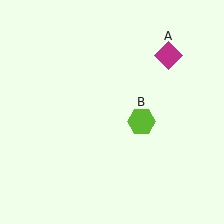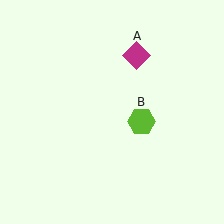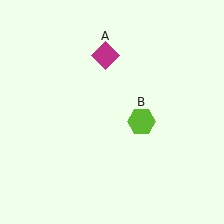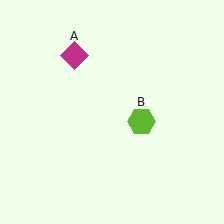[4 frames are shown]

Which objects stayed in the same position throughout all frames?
Lime hexagon (object B) remained stationary.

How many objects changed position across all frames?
1 object changed position: magenta diamond (object A).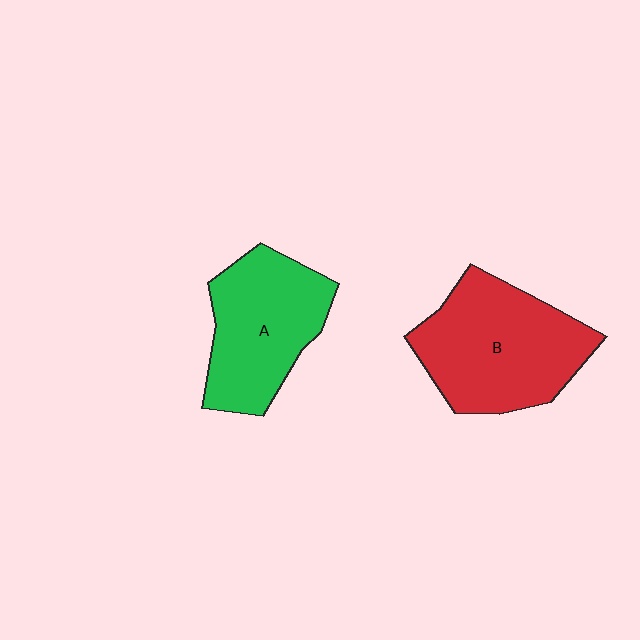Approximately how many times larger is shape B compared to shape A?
Approximately 1.2 times.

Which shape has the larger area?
Shape B (red).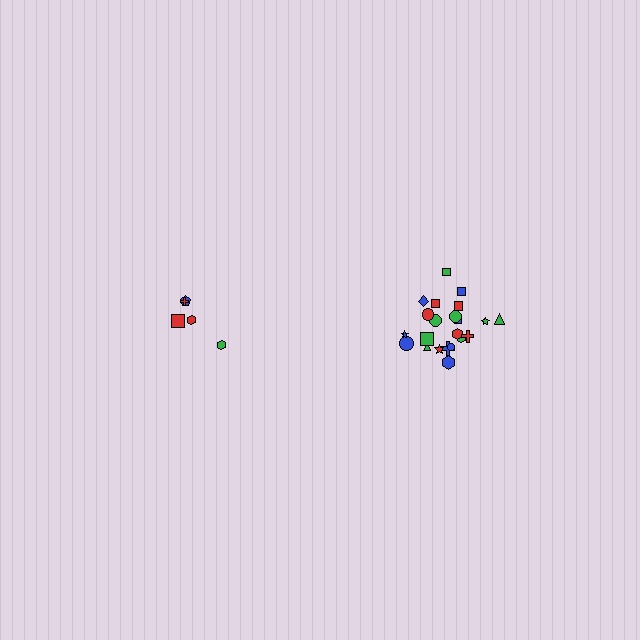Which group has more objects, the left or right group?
The right group.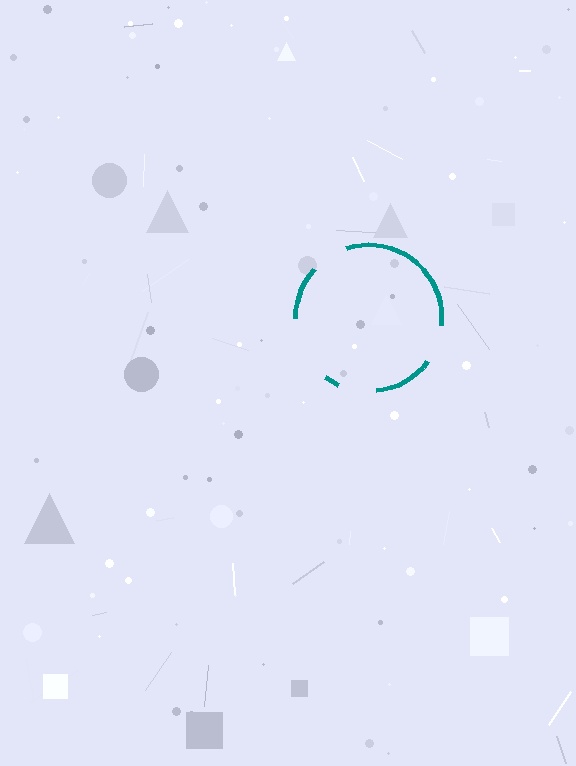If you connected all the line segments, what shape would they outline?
They would outline a circle.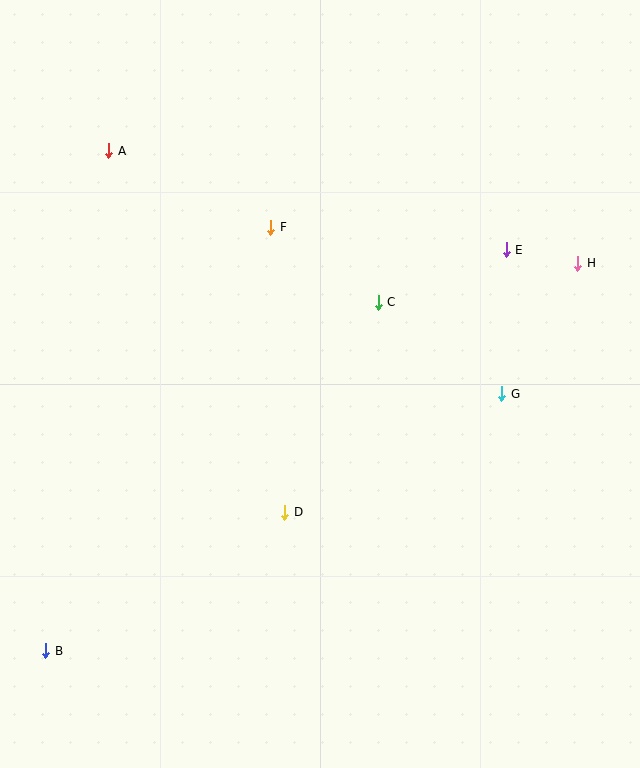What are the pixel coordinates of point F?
Point F is at (271, 227).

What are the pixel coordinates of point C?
Point C is at (378, 302).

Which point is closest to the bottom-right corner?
Point G is closest to the bottom-right corner.